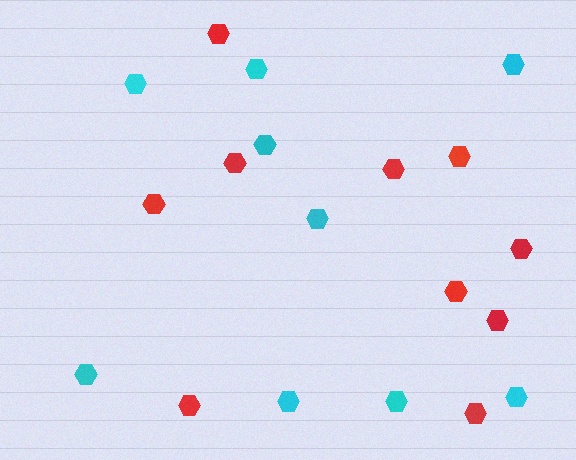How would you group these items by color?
There are 2 groups: one group of red hexagons (10) and one group of cyan hexagons (9).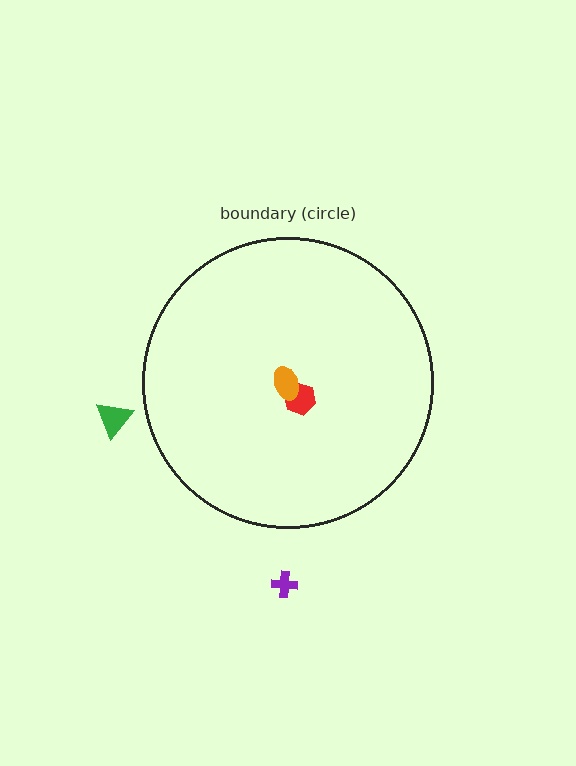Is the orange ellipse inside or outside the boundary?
Inside.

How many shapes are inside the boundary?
2 inside, 2 outside.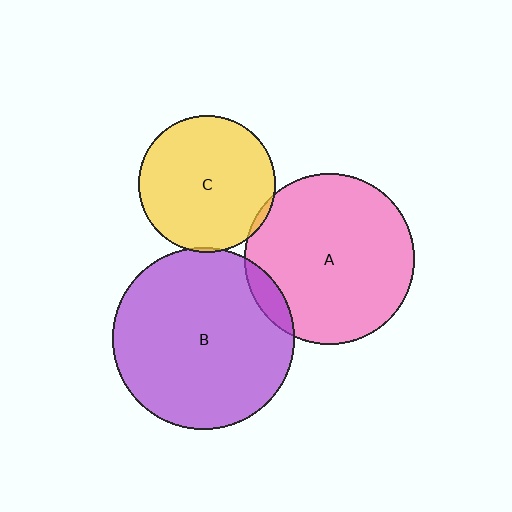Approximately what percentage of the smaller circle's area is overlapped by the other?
Approximately 5%.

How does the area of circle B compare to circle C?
Approximately 1.8 times.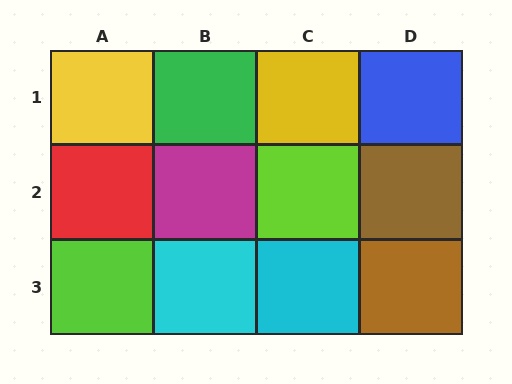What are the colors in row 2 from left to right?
Red, magenta, lime, brown.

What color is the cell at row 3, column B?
Cyan.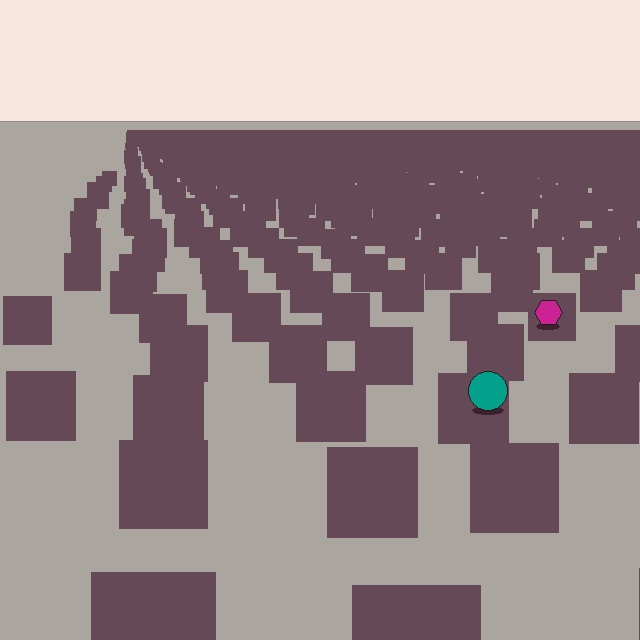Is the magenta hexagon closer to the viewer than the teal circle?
No. The teal circle is closer — you can tell from the texture gradient: the ground texture is coarser near it.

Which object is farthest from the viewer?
The magenta hexagon is farthest from the viewer. It appears smaller and the ground texture around it is denser.